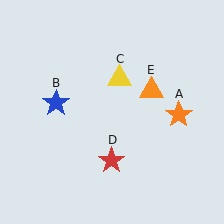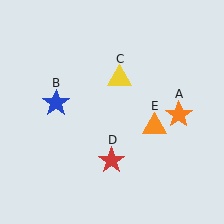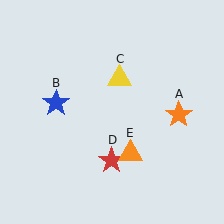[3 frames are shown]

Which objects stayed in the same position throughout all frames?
Orange star (object A) and blue star (object B) and yellow triangle (object C) and red star (object D) remained stationary.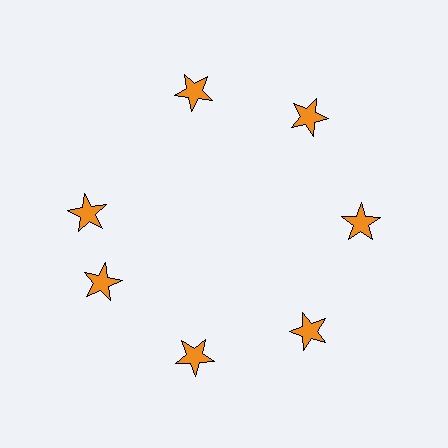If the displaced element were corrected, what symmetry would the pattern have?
It would have 7-fold rotational symmetry — the pattern would map onto itself every 51 degrees.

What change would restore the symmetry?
The symmetry would be restored by rotating it back into even spacing with its neighbors so that all 7 stars sit at equal angles and equal distance from the center.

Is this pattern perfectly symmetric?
No. The 7 orange stars are arranged in a ring, but one element near the 10 o'clock position is rotated out of alignment along the ring, breaking the 7-fold rotational symmetry.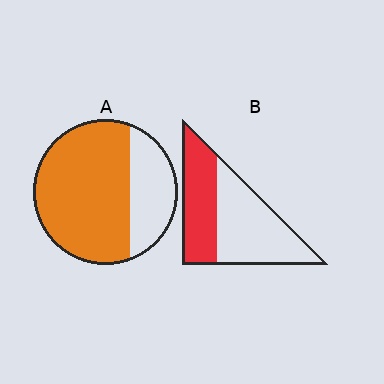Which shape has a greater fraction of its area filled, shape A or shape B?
Shape A.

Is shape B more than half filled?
No.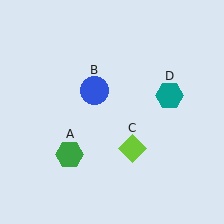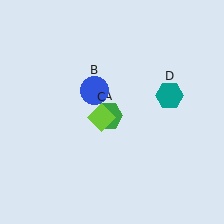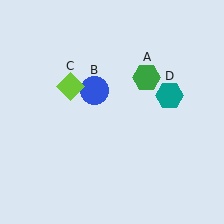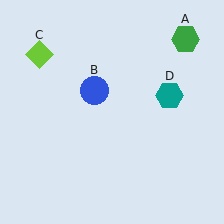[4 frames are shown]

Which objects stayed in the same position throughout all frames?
Blue circle (object B) and teal hexagon (object D) remained stationary.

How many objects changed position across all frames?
2 objects changed position: green hexagon (object A), lime diamond (object C).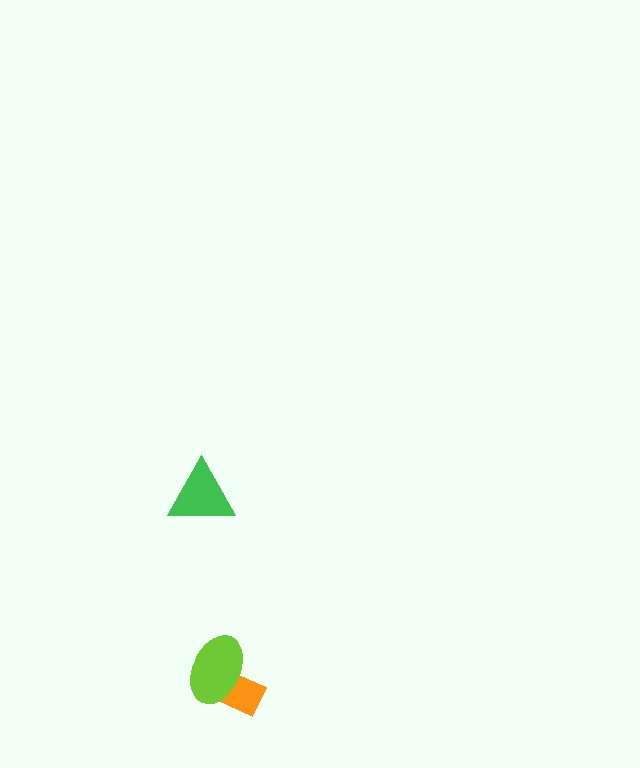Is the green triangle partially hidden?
No, no other shape covers it.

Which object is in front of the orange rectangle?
The lime ellipse is in front of the orange rectangle.